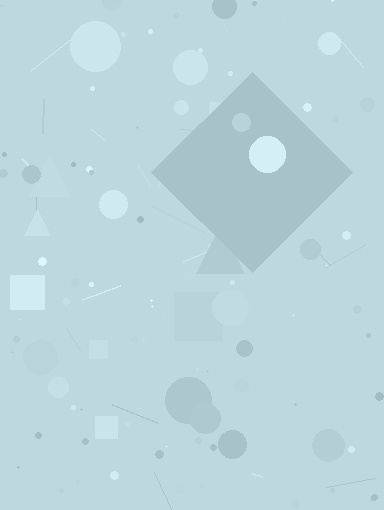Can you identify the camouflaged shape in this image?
The camouflaged shape is a diamond.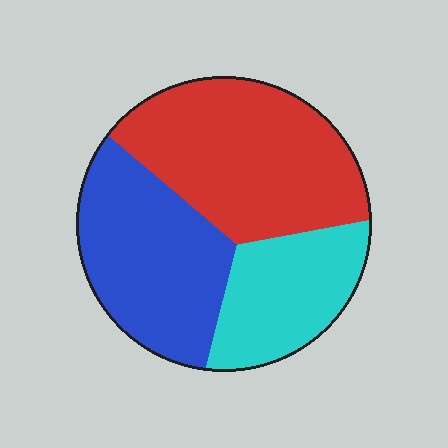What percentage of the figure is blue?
Blue takes up between a third and a half of the figure.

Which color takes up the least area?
Cyan, at roughly 25%.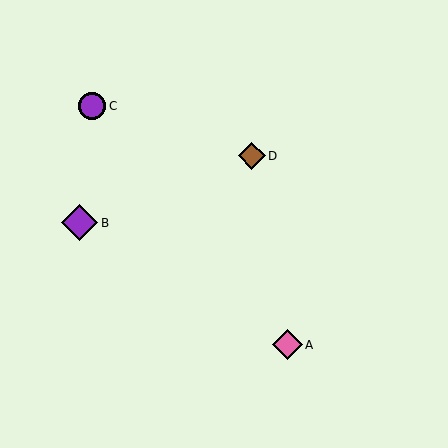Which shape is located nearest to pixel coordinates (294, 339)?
The pink diamond (labeled A) at (287, 345) is nearest to that location.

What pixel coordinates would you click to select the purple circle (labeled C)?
Click at (92, 106) to select the purple circle C.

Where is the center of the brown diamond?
The center of the brown diamond is at (252, 156).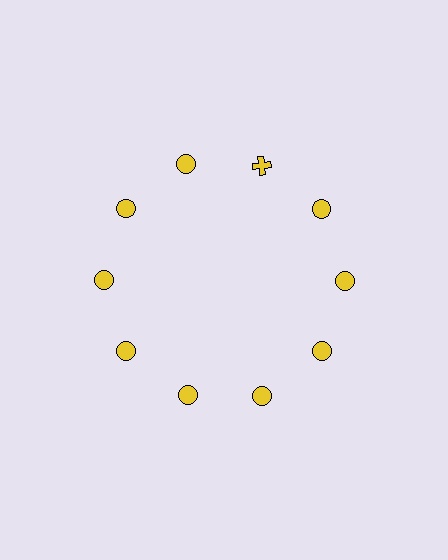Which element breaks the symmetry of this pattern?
The yellow cross at roughly the 1 o'clock position breaks the symmetry. All other shapes are yellow circles.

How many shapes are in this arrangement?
There are 10 shapes arranged in a ring pattern.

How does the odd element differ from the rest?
It has a different shape: cross instead of circle.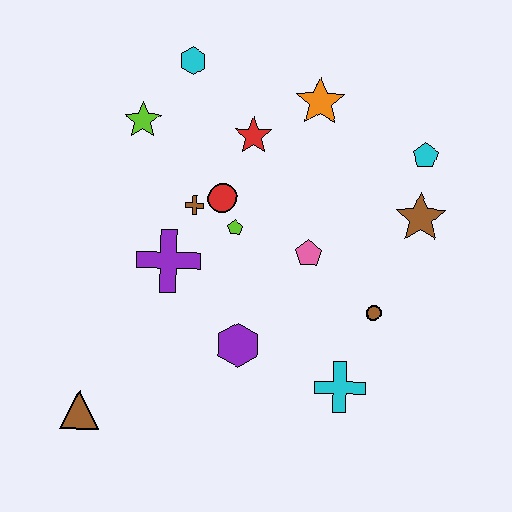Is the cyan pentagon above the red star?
No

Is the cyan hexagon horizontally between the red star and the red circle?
No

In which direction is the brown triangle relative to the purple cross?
The brown triangle is below the purple cross.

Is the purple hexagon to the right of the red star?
No